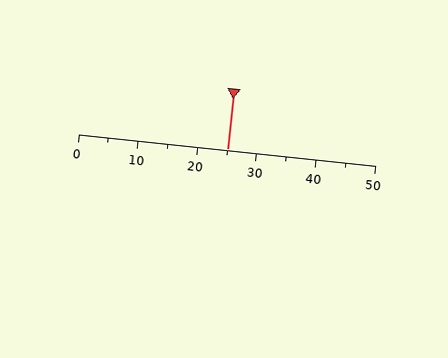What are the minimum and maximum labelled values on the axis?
The axis runs from 0 to 50.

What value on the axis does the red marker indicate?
The marker indicates approximately 25.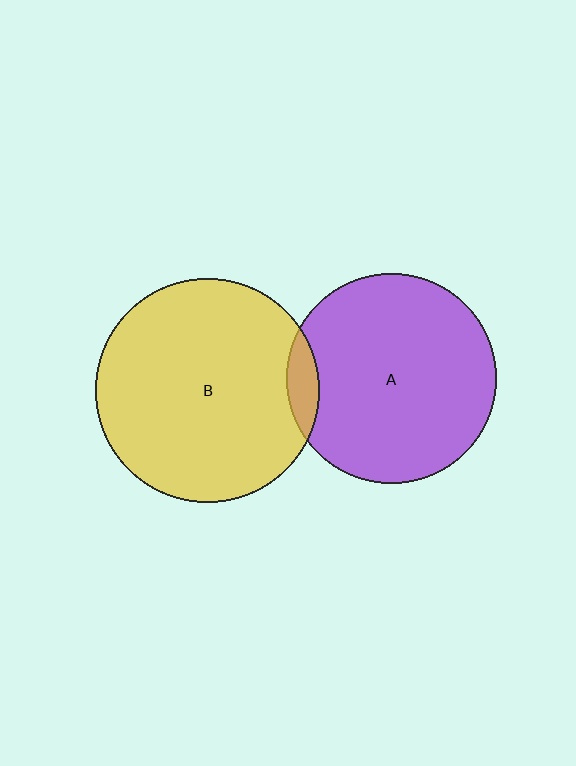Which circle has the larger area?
Circle B (yellow).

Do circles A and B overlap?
Yes.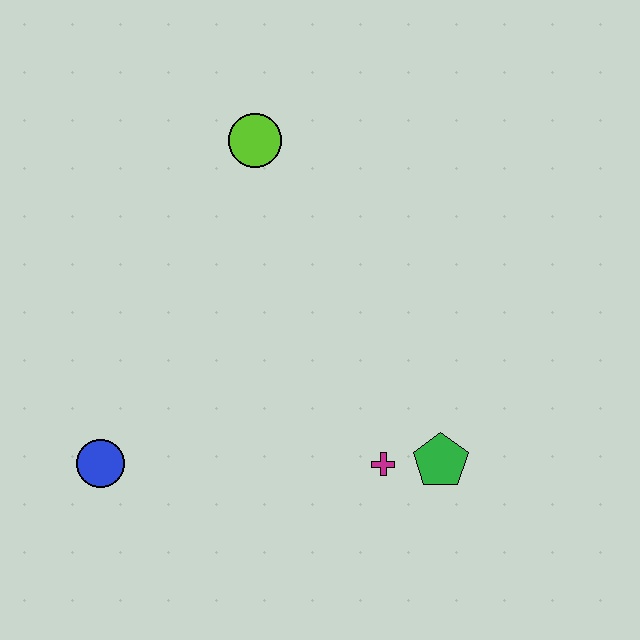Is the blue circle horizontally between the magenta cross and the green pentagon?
No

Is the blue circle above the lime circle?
No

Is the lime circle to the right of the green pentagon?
No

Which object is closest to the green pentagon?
The magenta cross is closest to the green pentagon.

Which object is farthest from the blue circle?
The lime circle is farthest from the blue circle.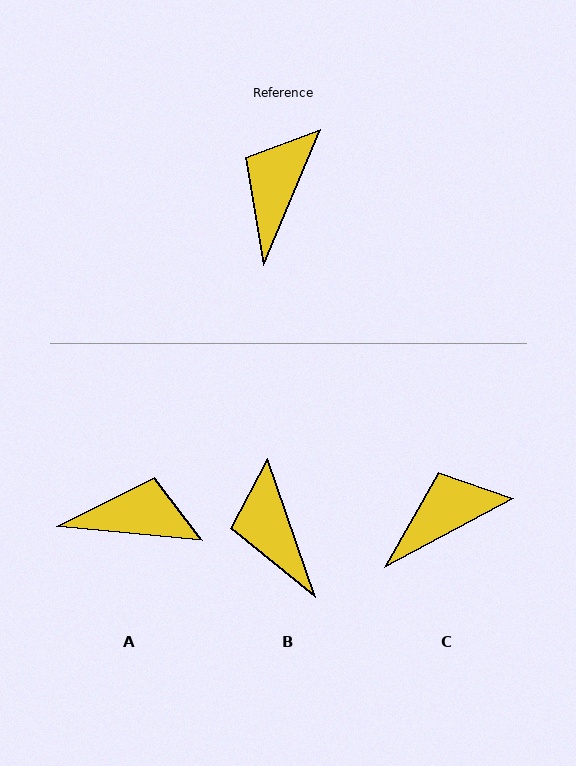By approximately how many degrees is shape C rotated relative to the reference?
Approximately 39 degrees clockwise.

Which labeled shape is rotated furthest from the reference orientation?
A, about 73 degrees away.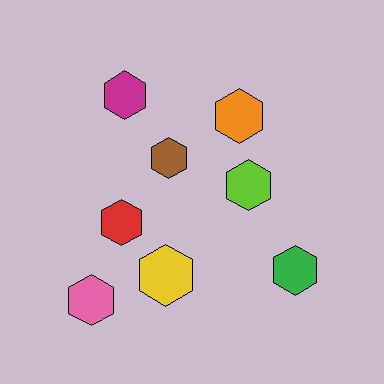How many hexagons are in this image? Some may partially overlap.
There are 8 hexagons.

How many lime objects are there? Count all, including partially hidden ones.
There is 1 lime object.